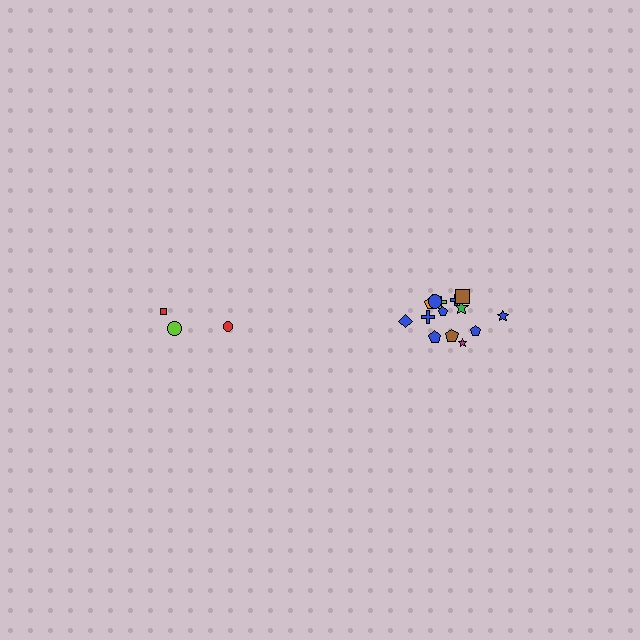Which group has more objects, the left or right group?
The right group.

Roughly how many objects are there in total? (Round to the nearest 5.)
Roughly 20 objects in total.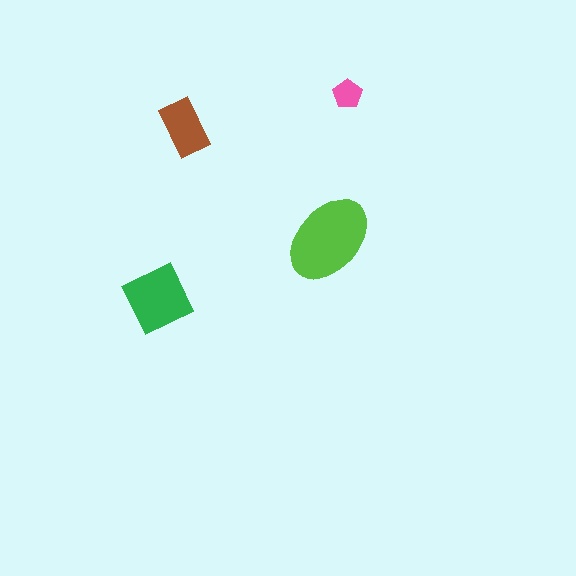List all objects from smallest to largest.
The pink pentagon, the brown rectangle, the green square, the lime ellipse.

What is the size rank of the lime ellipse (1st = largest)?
1st.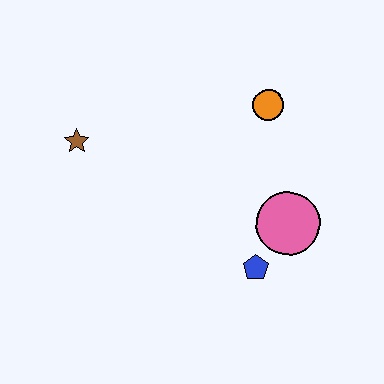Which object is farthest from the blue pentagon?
The brown star is farthest from the blue pentagon.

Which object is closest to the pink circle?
The blue pentagon is closest to the pink circle.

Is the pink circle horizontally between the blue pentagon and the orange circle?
No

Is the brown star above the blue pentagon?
Yes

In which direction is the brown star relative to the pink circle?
The brown star is to the left of the pink circle.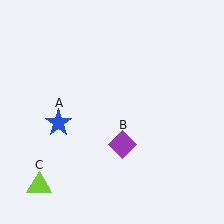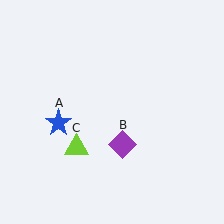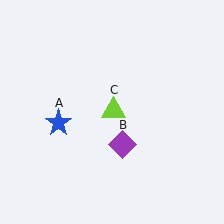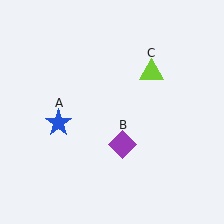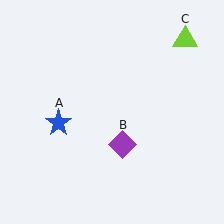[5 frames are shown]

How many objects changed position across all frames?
1 object changed position: lime triangle (object C).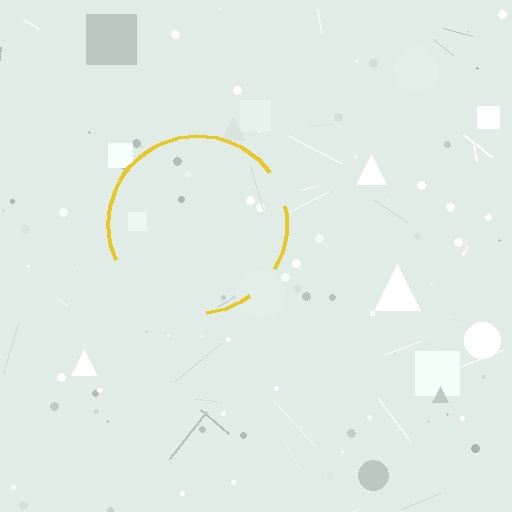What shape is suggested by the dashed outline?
The dashed outline suggests a circle.